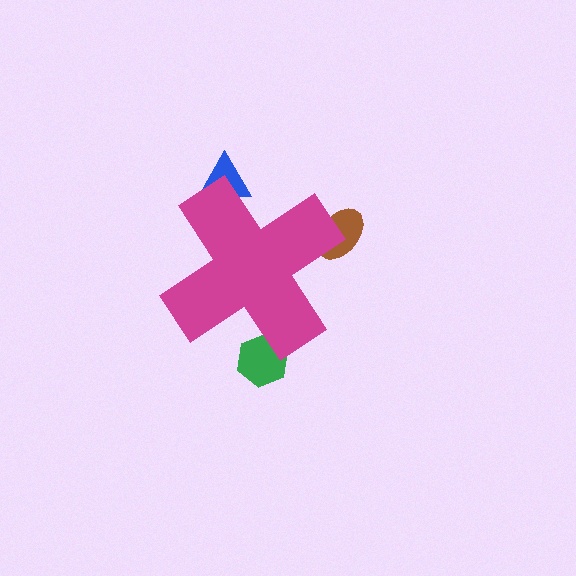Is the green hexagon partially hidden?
Yes, the green hexagon is partially hidden behind the magenta cross.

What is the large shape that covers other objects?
A magenta cross.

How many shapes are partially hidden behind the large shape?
3 shapes are partially hidden.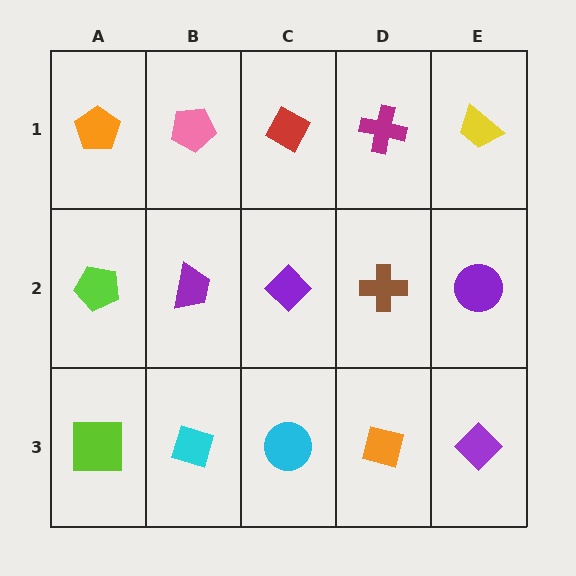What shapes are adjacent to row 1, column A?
A lime pentagon (row 2, column A), a pink pentagon (row 1, column B).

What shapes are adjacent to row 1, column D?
A brown cross (row 2, column D), a red diamond (row 1, column C), a yellow trapezoid (row 1, column E).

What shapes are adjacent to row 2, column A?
An orange pentagon (row 1, column A), a lime square (row 3, column A), a purple trapezoid (row 2, column B).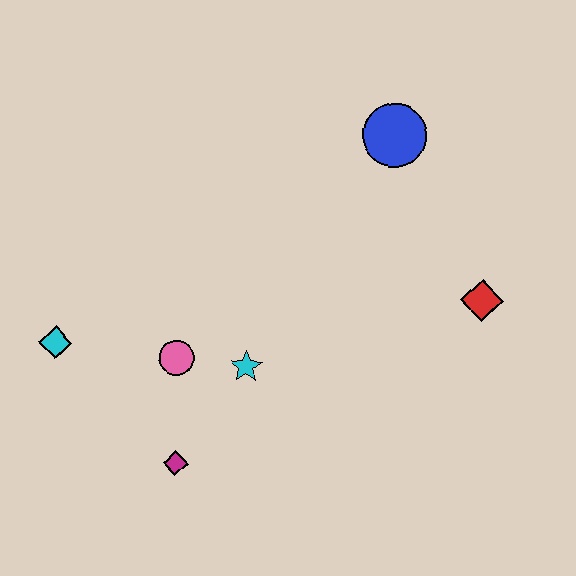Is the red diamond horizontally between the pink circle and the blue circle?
No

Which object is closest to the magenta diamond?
The pink circle is closest to the magenta diamond.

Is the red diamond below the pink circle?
No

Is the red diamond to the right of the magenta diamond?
Yes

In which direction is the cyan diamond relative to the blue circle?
The cyan diamond is to the left of the blue circle.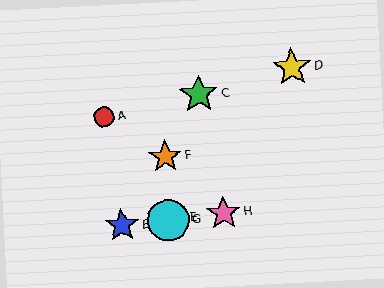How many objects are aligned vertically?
3 objects (E, F, G) are aligned vertically.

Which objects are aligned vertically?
Objects E, F, G are aligned vertically.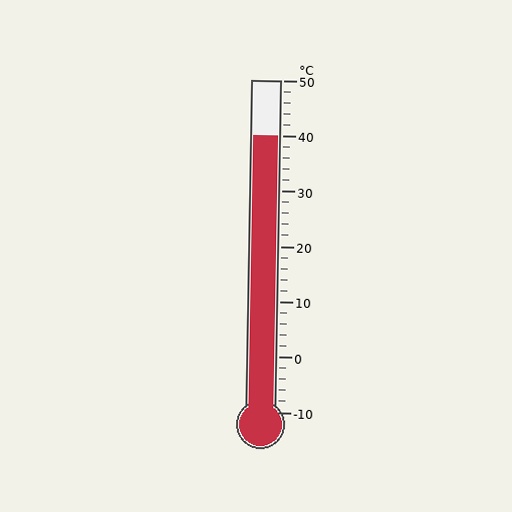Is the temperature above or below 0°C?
The temperature is above 0°C.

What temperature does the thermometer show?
The thermometer shows approximately 40°C.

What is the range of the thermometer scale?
The thermometer scale ranges from -10°C to 50°C.